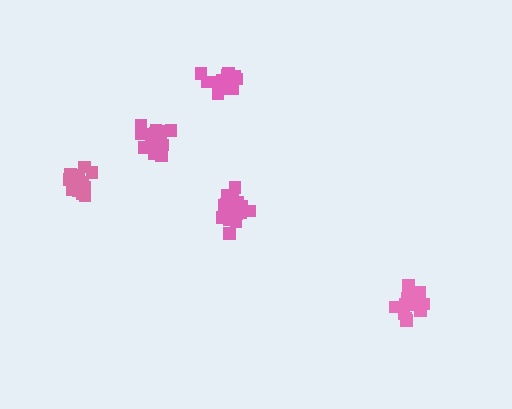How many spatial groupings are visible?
There are 5 spatial groupings.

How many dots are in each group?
Group 1: 19 dots, Group 2: 19 dots, Group 3: 21 dots, Group 4: 17 dots, Group 5: 16 dots (92 total).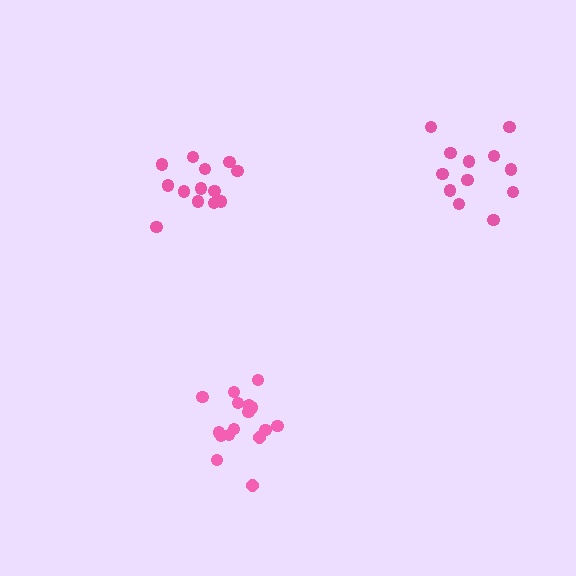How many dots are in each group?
Group 1: 12 dots, Group 2: 16 dots, Group 3: 13 dots (41 total).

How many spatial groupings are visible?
There are 3 spatial groupings.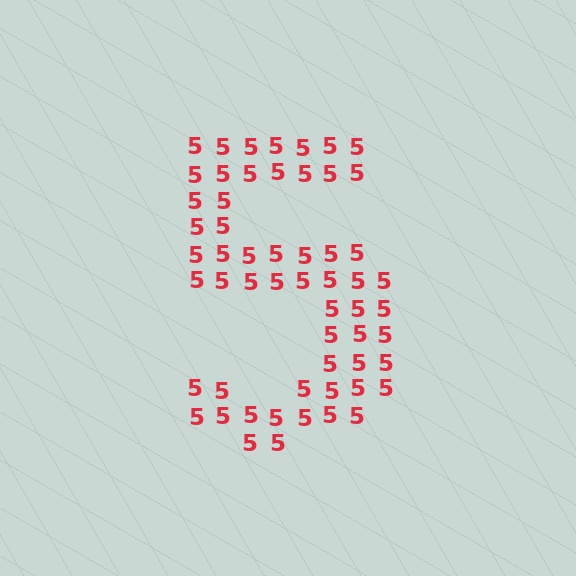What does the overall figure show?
The overall figure shows the digit 5.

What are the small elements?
The small elements are digit 5's.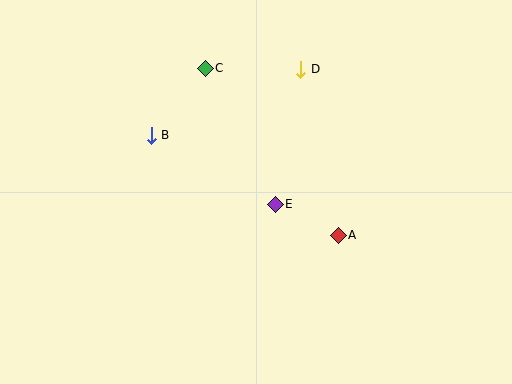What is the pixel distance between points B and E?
The distance between B and E is 142 pixels.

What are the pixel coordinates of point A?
Point A is at (338, 235).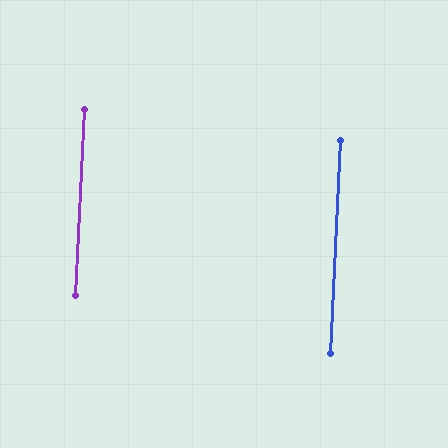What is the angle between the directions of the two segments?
Approximately 0 degrees.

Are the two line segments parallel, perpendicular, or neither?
Parallel — their directions differ by only 0.1°.